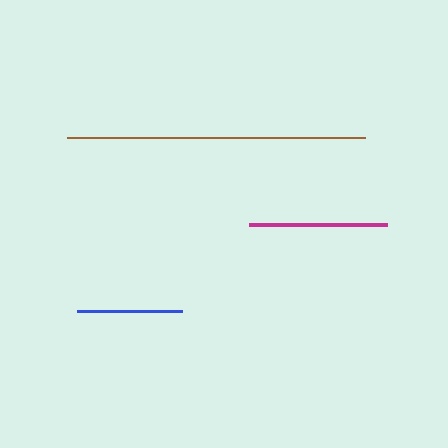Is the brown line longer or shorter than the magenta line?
The brown line is longer than the magenta line.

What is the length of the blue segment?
The blue segment is approximately 105 pixels long.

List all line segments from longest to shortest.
From longest to shortest: brown, magenta, blue.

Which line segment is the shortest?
The blue line is the shortest at approximately 105 pixels.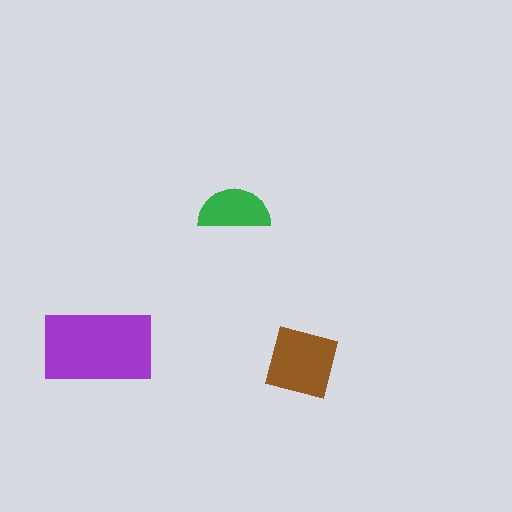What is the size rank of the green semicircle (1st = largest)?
3rd.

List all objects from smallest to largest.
The green semicircle, the brown square, the purple rectangle.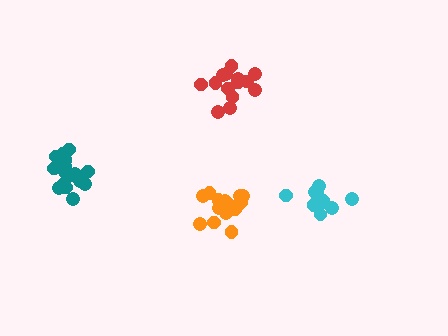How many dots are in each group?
Group 1: 17 dots, Group 2: 14 dots, Group 3: 14 dots, Group 4: 18 dots (63 total).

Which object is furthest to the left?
The teal cluster is leftmost.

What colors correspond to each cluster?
The clusters are colored: orange, red, cyan, teal.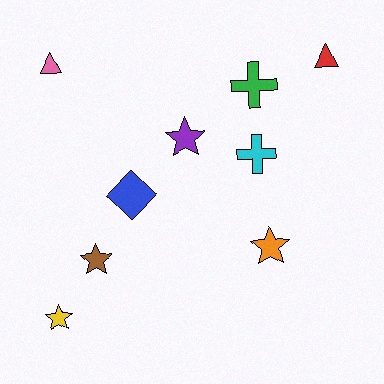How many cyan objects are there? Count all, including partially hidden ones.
There is 1 cyan object.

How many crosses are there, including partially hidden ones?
There are 2 crosses.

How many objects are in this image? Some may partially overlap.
There are 9 objects.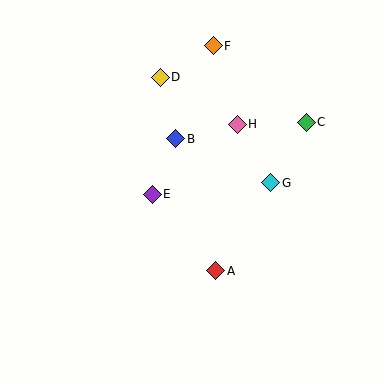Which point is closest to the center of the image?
Point E at (152, 194) is closest to the center.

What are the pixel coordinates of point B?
Point B is at (176, 139).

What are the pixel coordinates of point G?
Point G is at (271, 183).